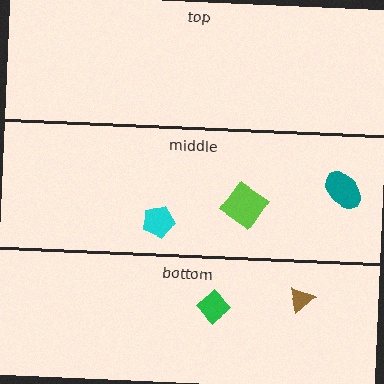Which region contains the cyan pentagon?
The middle region.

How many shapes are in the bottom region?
2.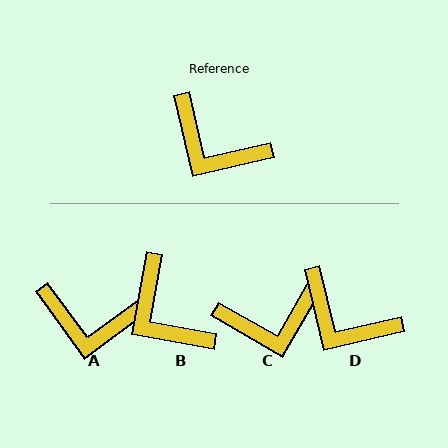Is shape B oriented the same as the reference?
No, it is off by about 24 degrees.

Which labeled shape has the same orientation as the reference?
D.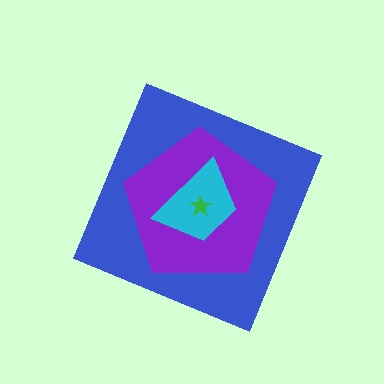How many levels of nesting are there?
4.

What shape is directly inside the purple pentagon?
The cyan trapezoid.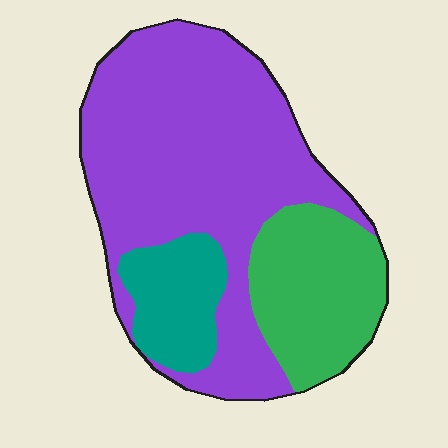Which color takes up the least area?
Teal, at roughly 15%.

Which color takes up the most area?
Purple, at roughly 65%.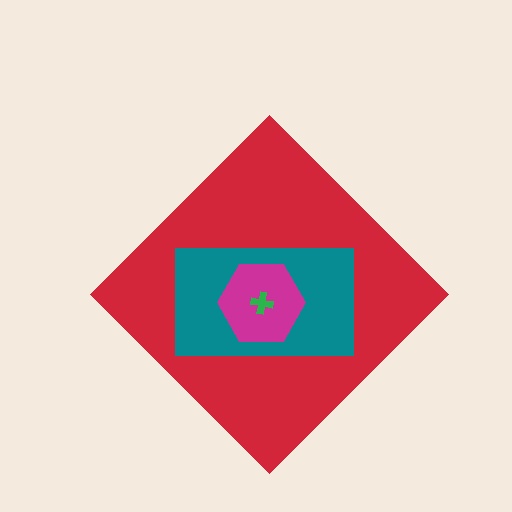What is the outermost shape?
The red diamond.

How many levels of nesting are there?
4.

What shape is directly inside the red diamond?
The teal rectangle.